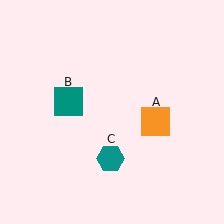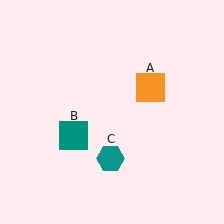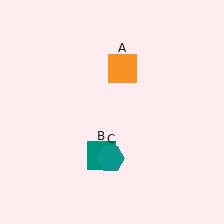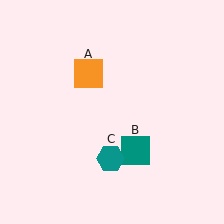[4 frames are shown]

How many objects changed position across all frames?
2 objects changed position: orange square (object A), teal square (object B).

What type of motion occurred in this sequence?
The orange square (object A), teal square (object B) rotated counterclockwise around the center of the scene.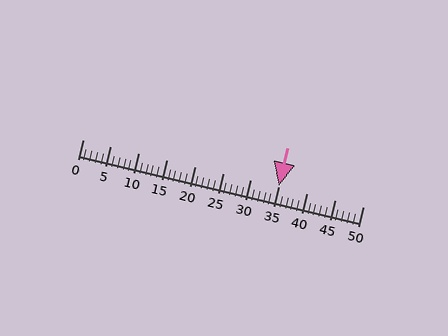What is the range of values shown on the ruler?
The ruler shows values from 0 to 50.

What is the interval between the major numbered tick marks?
The major tick marks are spaced 5 units apart.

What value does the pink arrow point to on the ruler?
The pink arrow points to approximately 35.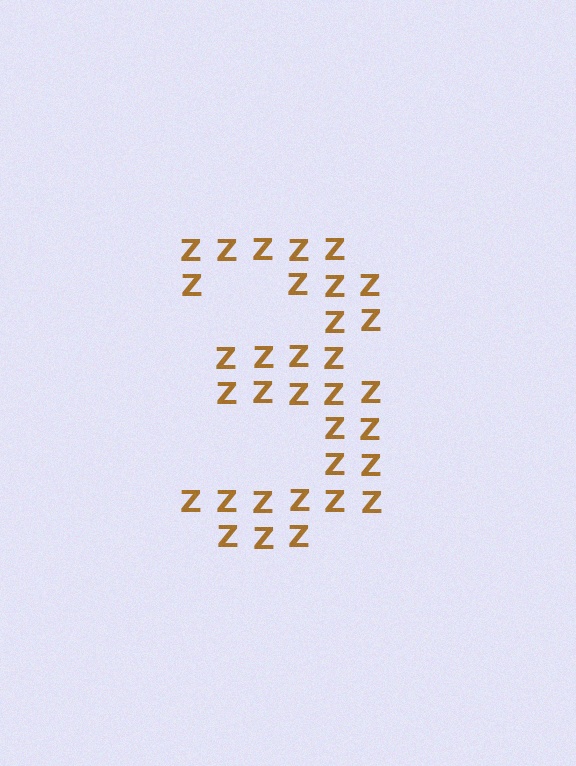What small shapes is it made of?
It is made of small letter Z's.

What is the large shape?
The large shape is the digit 3.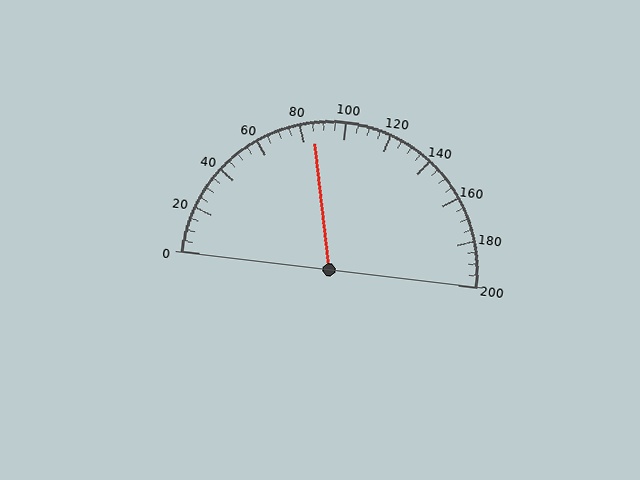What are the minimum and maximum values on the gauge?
The gauge ranges from 0 to 200.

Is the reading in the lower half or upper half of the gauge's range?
The reading is in the lower half of the range (0 to 200).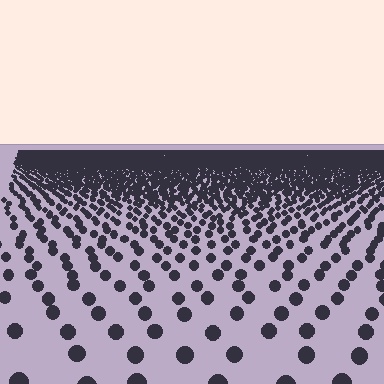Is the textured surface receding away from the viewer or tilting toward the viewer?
The surface is receding away from the viewer. Texture elements get smaller and denser toward the top.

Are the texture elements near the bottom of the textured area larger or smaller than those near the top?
Larger. Near the bottom, elements are closer to the viewer and appear at a bigger on-screen size.